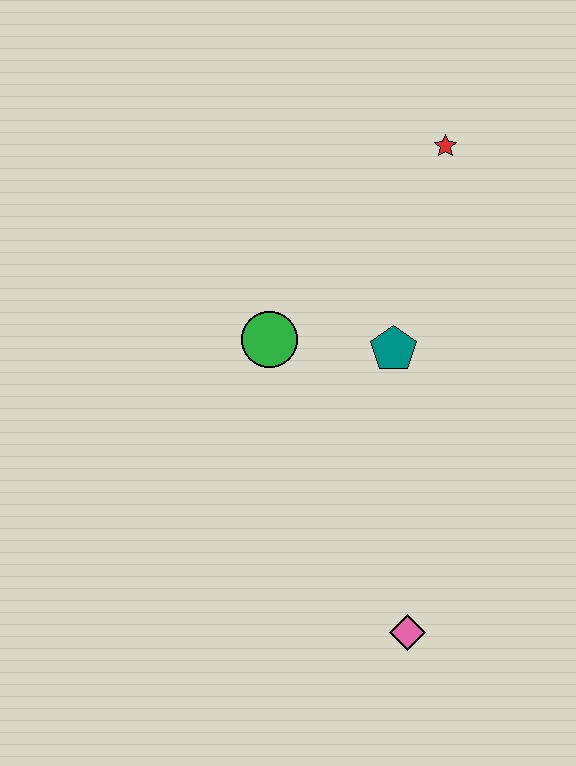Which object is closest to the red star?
The teal pentagon is closest to the red star.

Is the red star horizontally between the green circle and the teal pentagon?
No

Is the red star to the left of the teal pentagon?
No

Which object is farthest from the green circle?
The pink diamond is farthest from the green circle.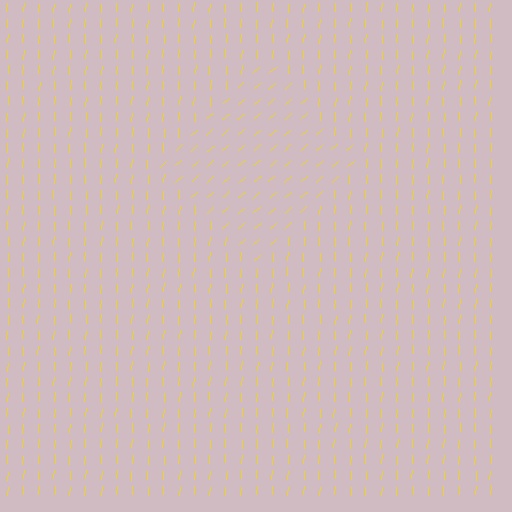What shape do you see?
I see a diamond.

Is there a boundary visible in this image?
Yes, there is a texture boundary formed by a change in line orientation.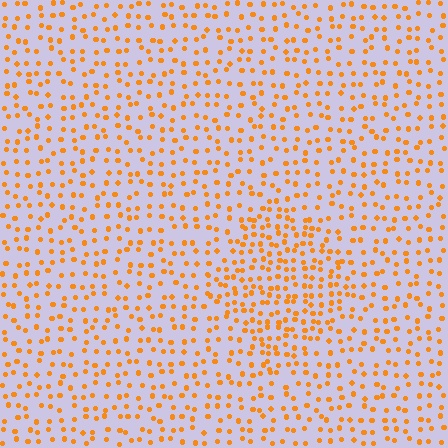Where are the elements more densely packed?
The elements are more densely packed inside the diamond boundary.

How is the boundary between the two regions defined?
The boundary is defined by a change in element density (approximately 1.7x ratio). All elements are the same color, size, and shape.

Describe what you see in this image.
The image contains small orange elements arranged at two different densities. A diamond-shaped region is visible where the elements are more densely packed than the surrounding area.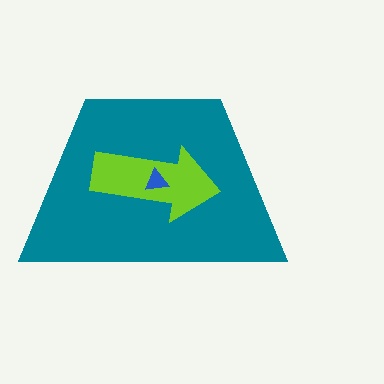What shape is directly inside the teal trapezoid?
The lime arrow.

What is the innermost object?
The blue triangle.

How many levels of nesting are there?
3.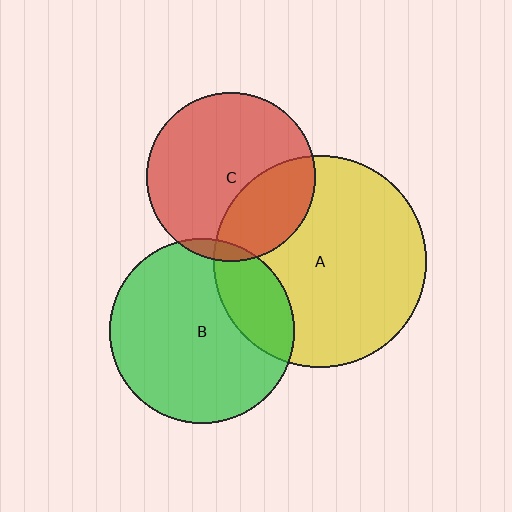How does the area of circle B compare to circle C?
Approximately 1.2 times.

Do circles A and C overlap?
Yes.